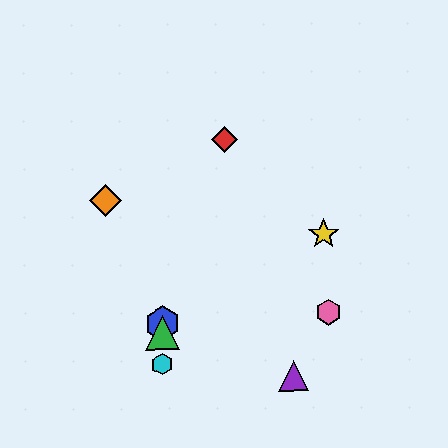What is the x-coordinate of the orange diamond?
The orange diamond is at x≈105.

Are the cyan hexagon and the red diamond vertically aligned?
No, the cyan hexagon is at x≈162 and the red diamond is at x≈225.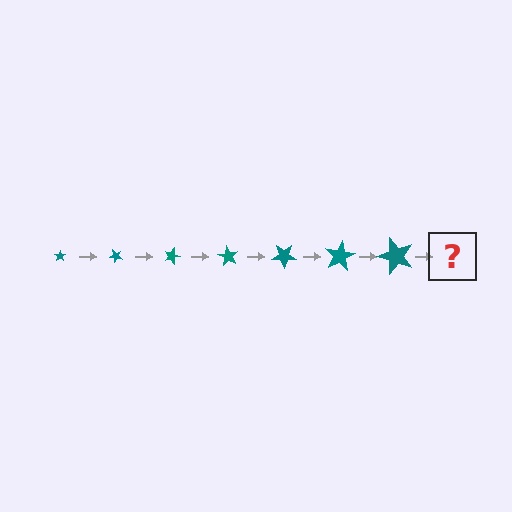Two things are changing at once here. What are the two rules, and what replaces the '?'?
The two rules are that the star grows larger each step and it rotates 45 degrees each step. The '?' should be a star, larger than the previous one and rotated 315 degrees from the start.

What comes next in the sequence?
The next element should be a star, larger than the previous one and rotated 315 degrees from the start.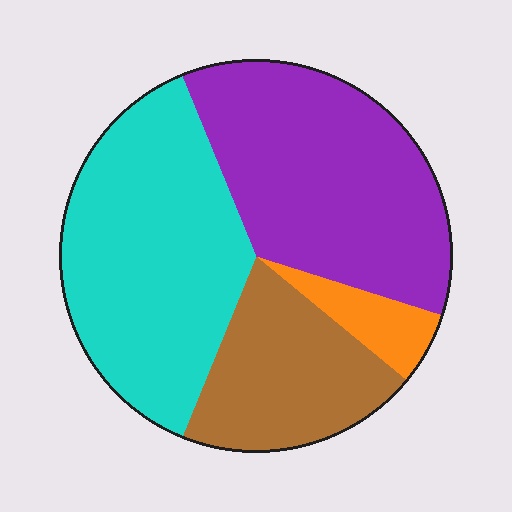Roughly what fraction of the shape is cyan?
Cyan covers around 40% of the shape.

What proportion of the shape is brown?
Brown covers 20% of the shape.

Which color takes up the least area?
Orange, at roughly 5%.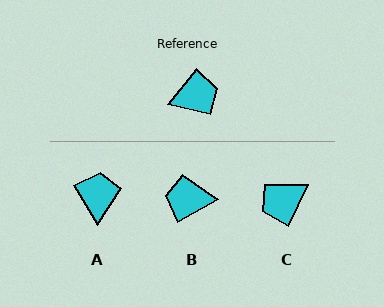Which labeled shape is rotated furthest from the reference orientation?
C, about 167 degrees away.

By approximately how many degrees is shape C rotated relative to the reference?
Approximately 167 degrees clockwise.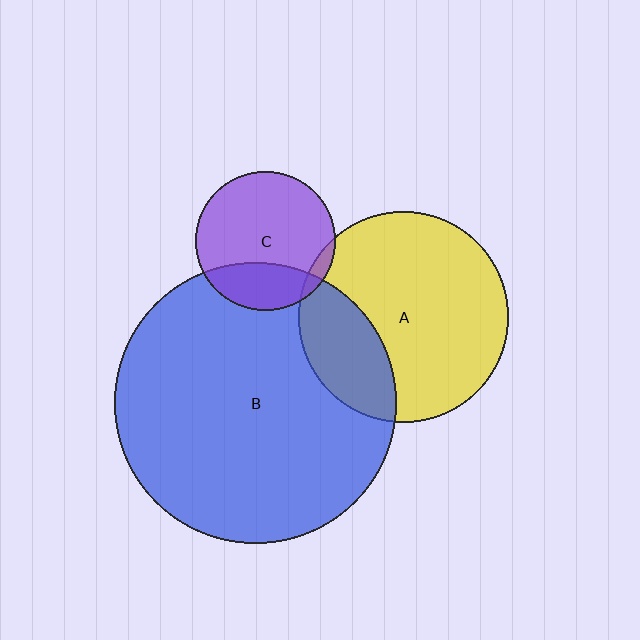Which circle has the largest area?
Circle B (blue).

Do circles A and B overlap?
Yes.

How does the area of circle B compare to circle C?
Approximately 4.1 times.